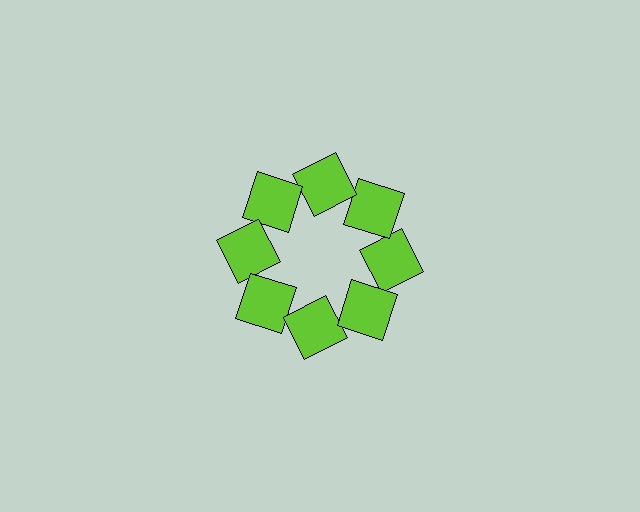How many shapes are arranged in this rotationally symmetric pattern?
There are 8 shapes, arranged in 8 groups of 1.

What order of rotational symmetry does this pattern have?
This pattern has 8-fold rotational symmetry.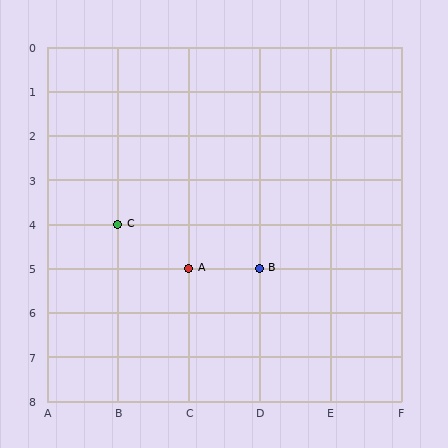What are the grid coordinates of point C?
Point C is at grid coordinates (B, 4).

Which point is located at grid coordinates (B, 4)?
Point C is at (B, 4).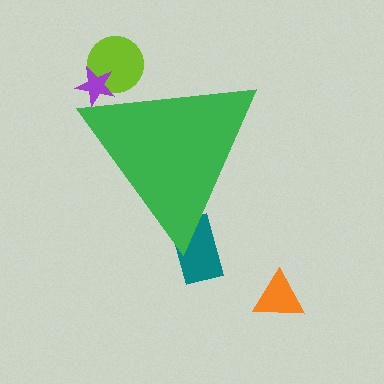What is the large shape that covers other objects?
A green triangle.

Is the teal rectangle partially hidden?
Yes, the teal rectangle is partially hidden behind the green triangle.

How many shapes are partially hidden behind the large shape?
3 shapes are partially hidden.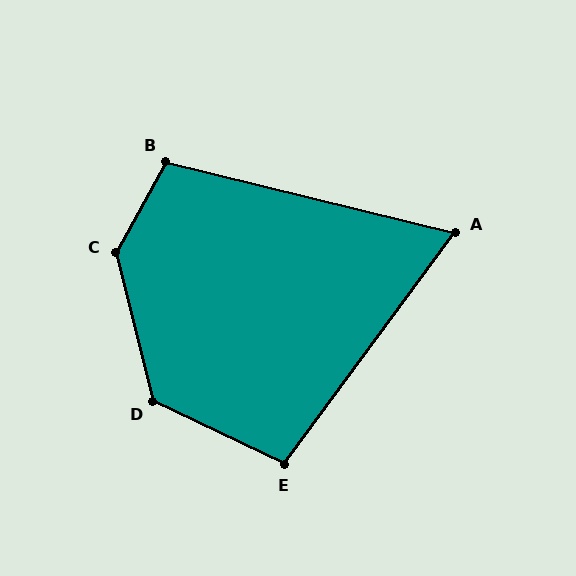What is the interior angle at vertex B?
Approximately 105 degrees (obtuse).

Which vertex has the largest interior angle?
C, at approximately 137 degrees.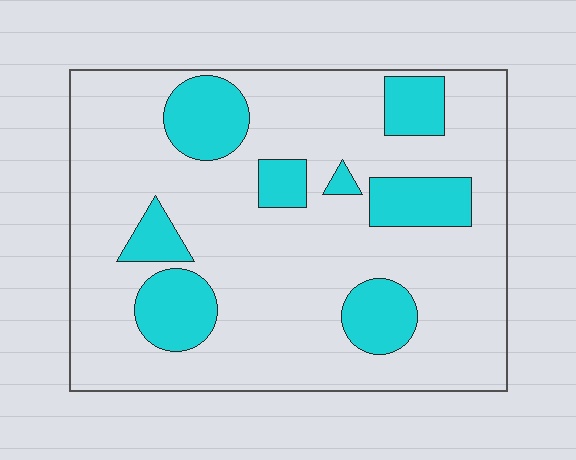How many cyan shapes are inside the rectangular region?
8.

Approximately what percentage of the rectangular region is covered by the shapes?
Approximately 20%.